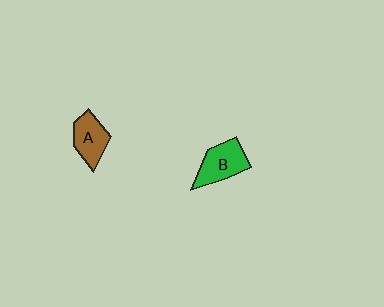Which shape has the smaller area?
Shape A (brown).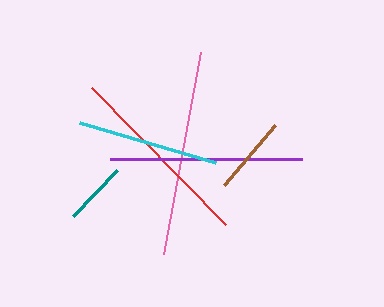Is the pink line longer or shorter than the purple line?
The pink line is longer than the purple line.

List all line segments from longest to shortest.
From longest to shortest: pink, purple, red, cyan, brown, teal.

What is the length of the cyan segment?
The cyan segment is approximately 142 pixels long.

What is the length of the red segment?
The red segment is approximately 191 pixels long.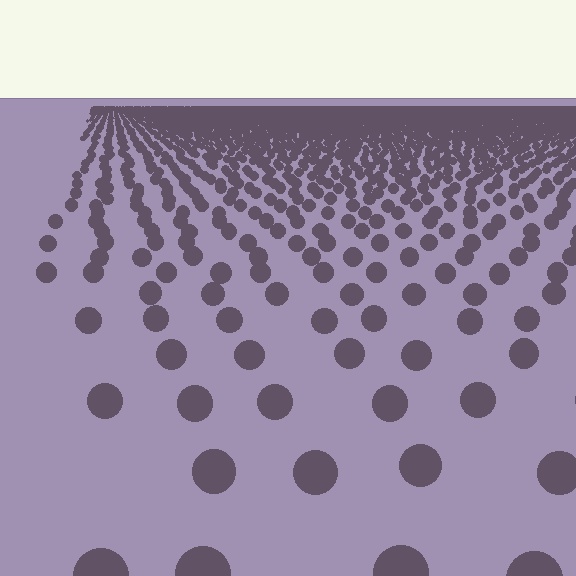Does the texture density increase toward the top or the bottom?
Density increases toward the top.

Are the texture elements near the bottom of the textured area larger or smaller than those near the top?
Larger. Near the bottom, elements are closer to the viewer and appear at a bigger on-screen size.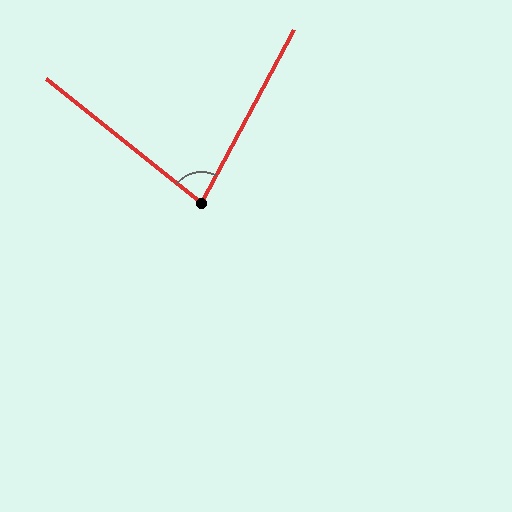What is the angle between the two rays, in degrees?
Approximately 79 degrees.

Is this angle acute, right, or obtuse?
It is acute.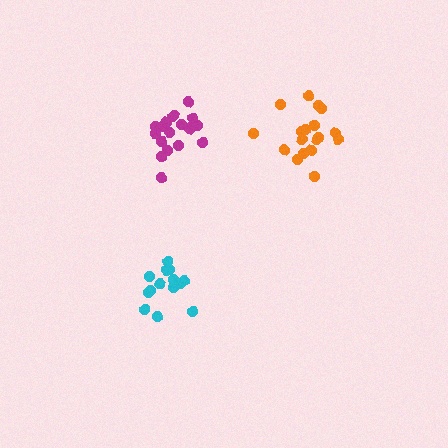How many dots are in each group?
Group 1: 14 dots, Group 2: 18 dots, Group 3: 19 dots (51 total).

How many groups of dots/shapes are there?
There are 3 groups.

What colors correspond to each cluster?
The clusters are colored: cyan, orange, magenta.